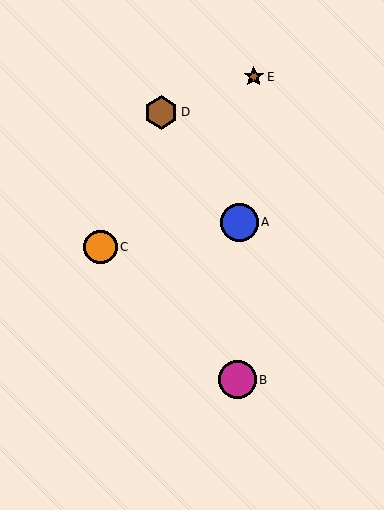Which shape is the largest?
The blue circle (labeled A) is the largest.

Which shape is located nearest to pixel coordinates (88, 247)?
The orange circle (labeled C) at (101, 247) is nearest to that location.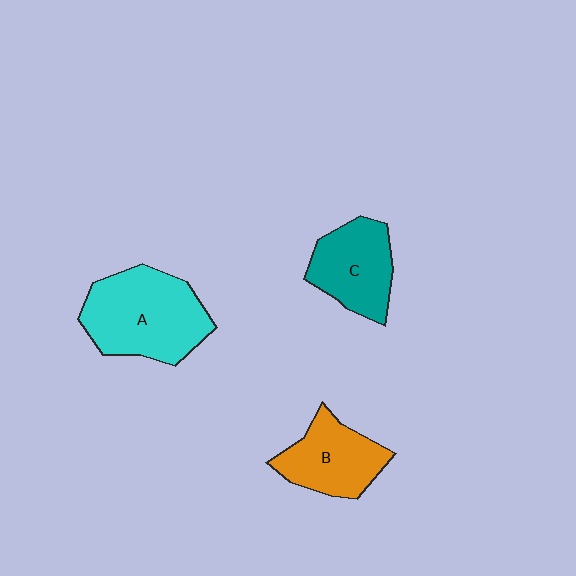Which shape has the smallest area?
Shape B (orange).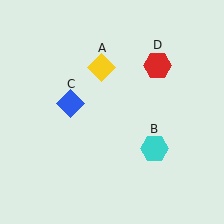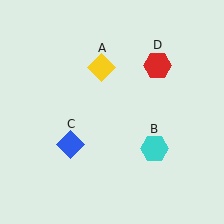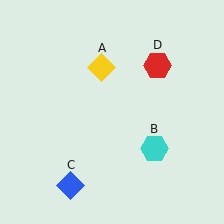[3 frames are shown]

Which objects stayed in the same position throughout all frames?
Yellow diamond (object A) and cyan hexagon (object B) and red hexagon (object D) remained stationary.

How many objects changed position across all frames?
1 object changed position: blue diamond (object C).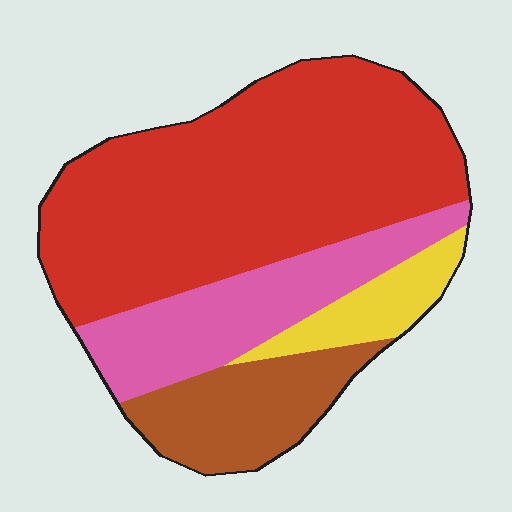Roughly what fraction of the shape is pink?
Pink takes up between a sixth and a third of the shape.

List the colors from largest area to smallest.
From largest to smallest: red, pink, brown, yellow.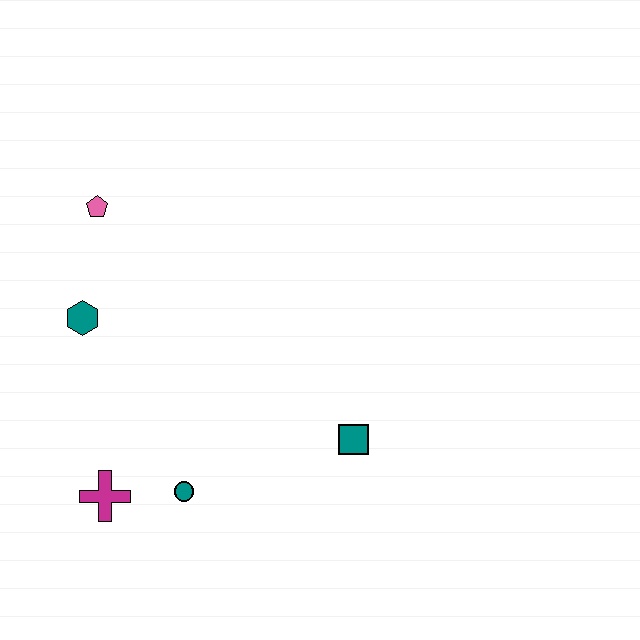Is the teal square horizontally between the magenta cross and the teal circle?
No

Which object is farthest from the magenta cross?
The pink pentagon is farthest from the magenta cross.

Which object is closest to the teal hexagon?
The pink pentagon is closest to the teal hexagon.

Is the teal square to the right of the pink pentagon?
Yes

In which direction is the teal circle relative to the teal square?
The teal circle is to the left of the teal square.